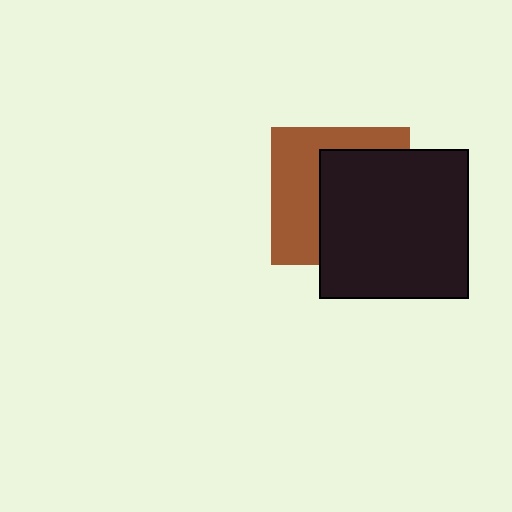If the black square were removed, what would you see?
You would see the complete brown square.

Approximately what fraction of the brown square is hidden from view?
Roughly 55% of the brown square is hidden behind the black square.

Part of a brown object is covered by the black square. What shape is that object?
It is a square.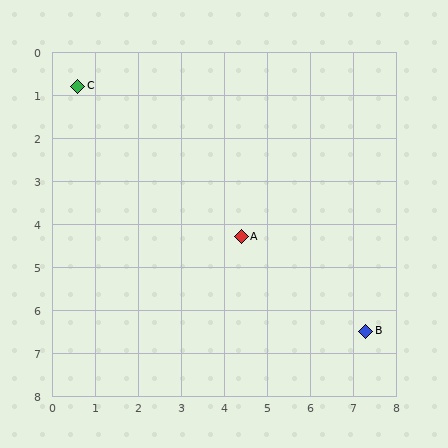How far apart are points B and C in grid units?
Points B and C are about 8.8 grid units apart.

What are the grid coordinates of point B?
Point B is at approximately (7.3, 6.5).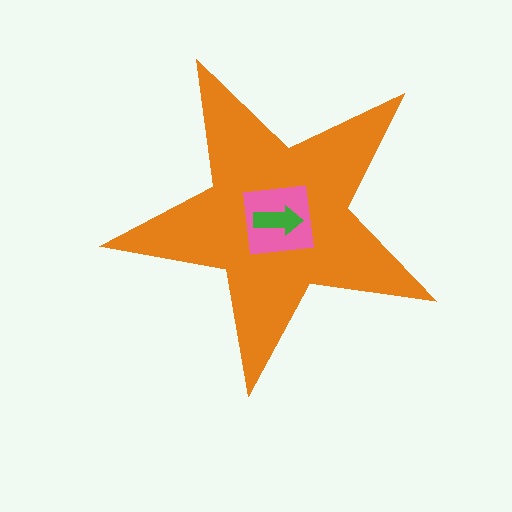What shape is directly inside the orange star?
The pink square.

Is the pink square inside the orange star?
Yes.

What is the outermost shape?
The orange star.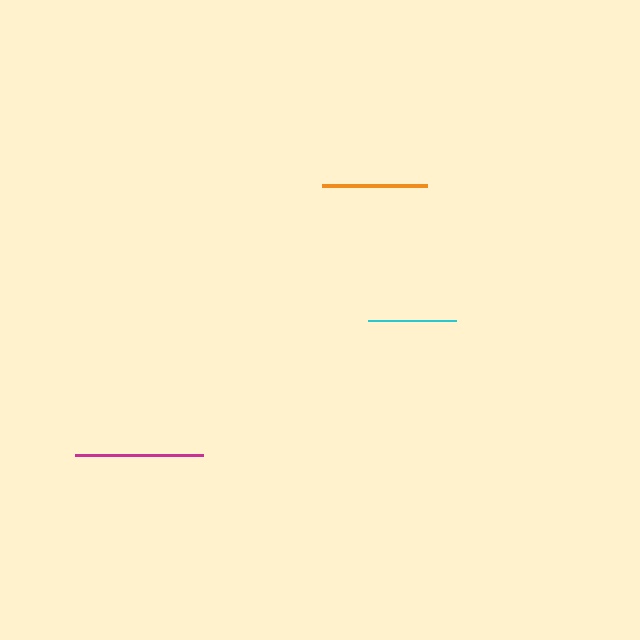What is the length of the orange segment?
The orange segment is approximately 105 pixels long.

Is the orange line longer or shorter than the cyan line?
The orange line is longer than the cyan line.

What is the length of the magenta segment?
The magenta segment is approximately 128 pixels long.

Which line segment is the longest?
The magenta line is the longest at approximately 128 pixels.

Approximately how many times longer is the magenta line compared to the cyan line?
The magenta line is approximately 1.5 times the length of the cyan line.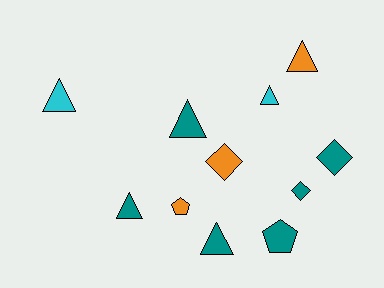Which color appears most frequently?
Teal, with 6 objects.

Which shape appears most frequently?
Triangle, with 6 objects.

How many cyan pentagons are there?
There are no cyan pentagons.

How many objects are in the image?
There are 11 objects.